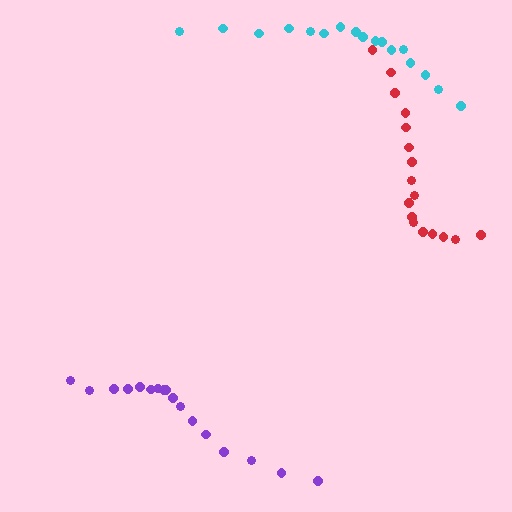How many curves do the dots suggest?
There are 3 distinct paths.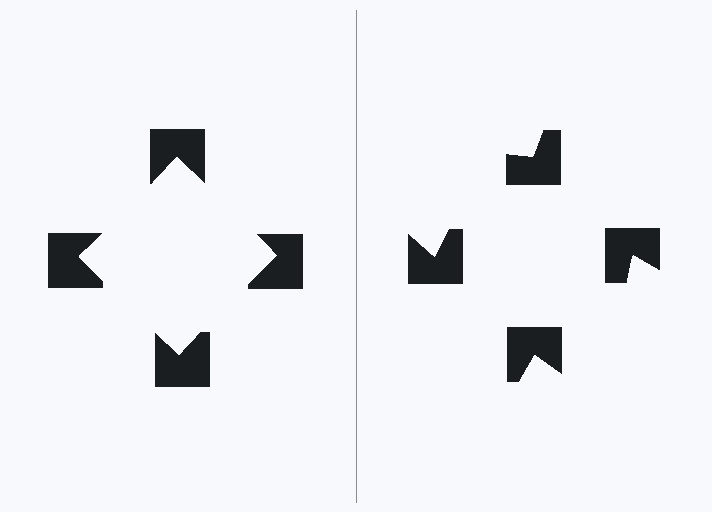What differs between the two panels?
The notched squares are positioned identically on both sides; only the wedge orientations differ. On the left they align to a square; on the right they are misaligned.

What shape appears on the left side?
An illusory square.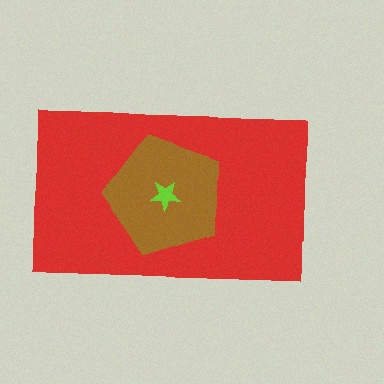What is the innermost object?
The lime star.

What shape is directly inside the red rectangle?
The brown pentagon.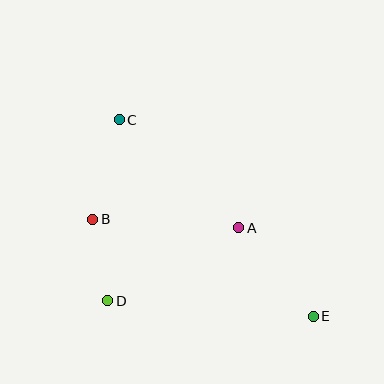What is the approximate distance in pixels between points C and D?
The distance between C and D is approximately 181 pixels.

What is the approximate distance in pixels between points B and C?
The distance between B and C is approximately 103 pixels.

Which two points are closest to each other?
Points B and D are closest to each other.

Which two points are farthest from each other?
Points C and E are farthest from each other.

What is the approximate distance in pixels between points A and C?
The distance between A and C is approximately 161 pixels.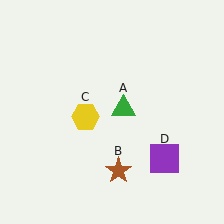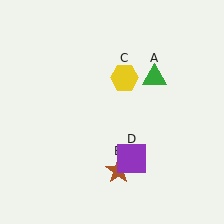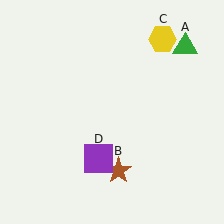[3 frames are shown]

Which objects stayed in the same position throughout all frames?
Brown star (object B) remained stationary.